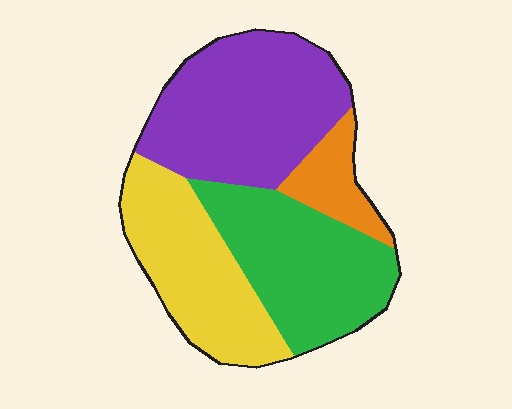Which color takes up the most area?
Purple, at roughly 35%.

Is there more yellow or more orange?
Yellow.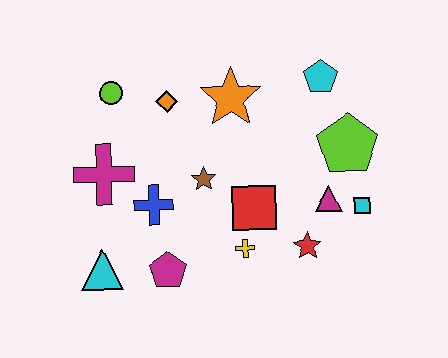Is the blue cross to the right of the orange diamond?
No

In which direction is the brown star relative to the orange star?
The brown star is below the orange star.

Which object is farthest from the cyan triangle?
The cyan pentagon is farthest from the cyan triangle.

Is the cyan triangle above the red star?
No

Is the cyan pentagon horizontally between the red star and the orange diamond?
No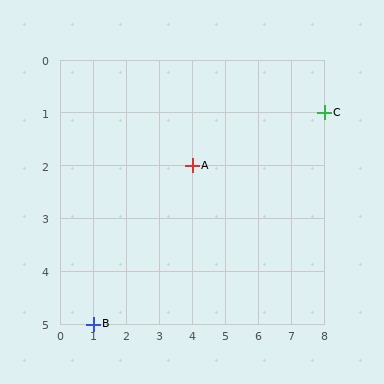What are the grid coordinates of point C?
Point C is at grid coordinates (8, 1).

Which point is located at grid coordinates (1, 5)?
Point B is at (1, 5).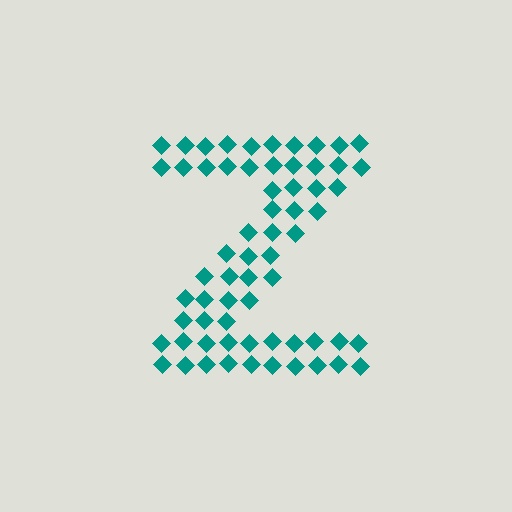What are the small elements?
The small elements are diamonds.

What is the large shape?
The large shape is the letter Z.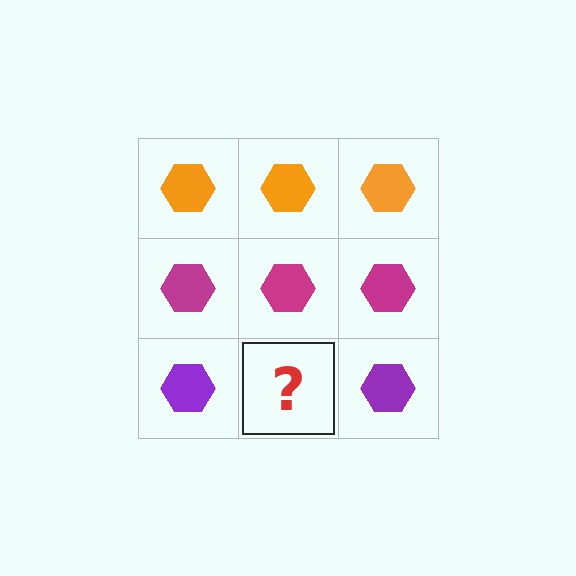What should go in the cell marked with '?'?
The missing cell should contain a purple hexagon.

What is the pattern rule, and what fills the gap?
The rule is that each row has a consistent color. The gap should be filled with a purple hexagon.